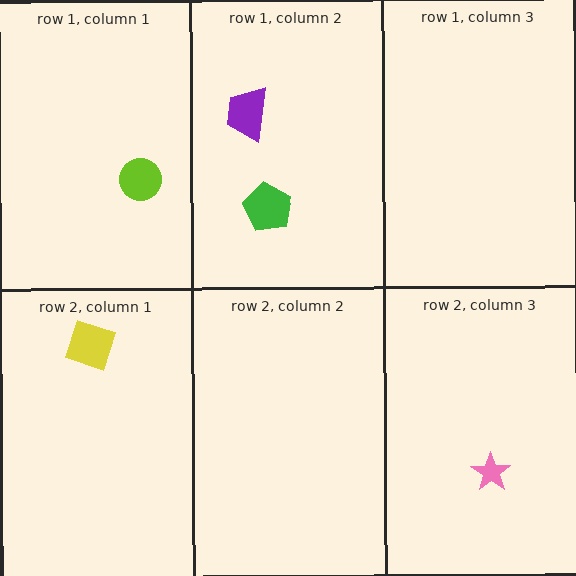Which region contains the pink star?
The row 2, column 3 region.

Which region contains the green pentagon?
The row 1, column 2 region.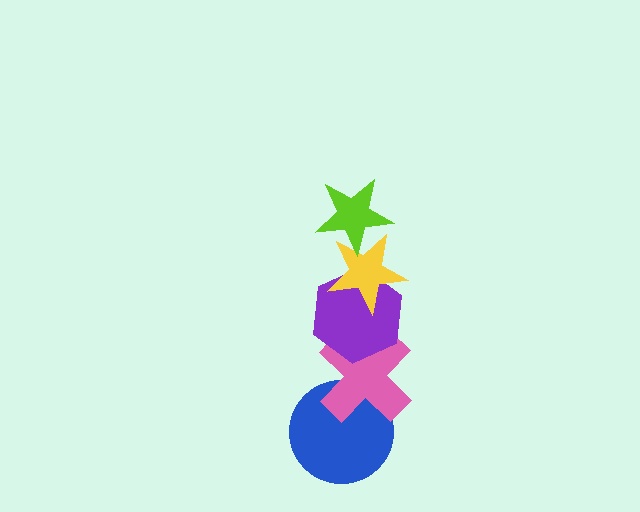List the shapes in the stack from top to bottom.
From top to bottom: the lime star, the yellow star, the purple hexagon, the pink cross, the blue circle.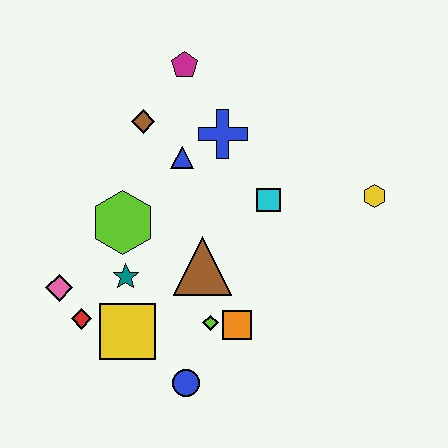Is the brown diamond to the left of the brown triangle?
Yes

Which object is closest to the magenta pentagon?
The brown diamond is closest to the magenta pentagon.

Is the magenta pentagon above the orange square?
Yes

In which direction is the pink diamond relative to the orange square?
The pink diamond is to the left of the orange square.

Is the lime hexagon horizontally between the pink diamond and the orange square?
Yes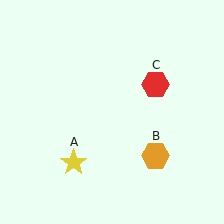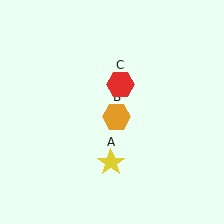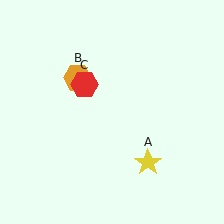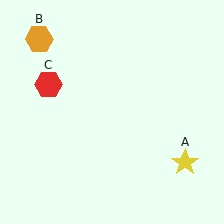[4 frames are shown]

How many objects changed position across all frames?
3 objects changed position: yellow star (object A), orange hexagon (object B), red hexagon (object C).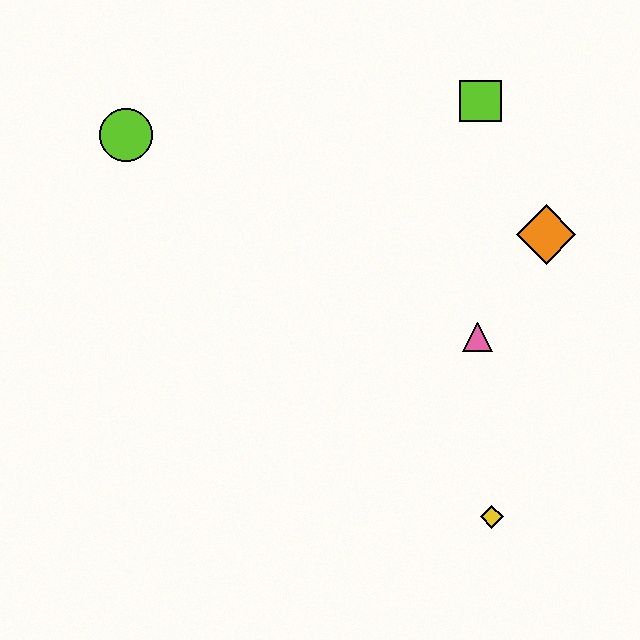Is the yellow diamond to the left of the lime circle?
No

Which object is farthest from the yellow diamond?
The lime circle is farthest from the yellow diamond.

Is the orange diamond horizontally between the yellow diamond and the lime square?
No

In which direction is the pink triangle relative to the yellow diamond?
The pink triangle is above the yellow diamond.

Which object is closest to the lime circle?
The lime square is closest to the lime circle.